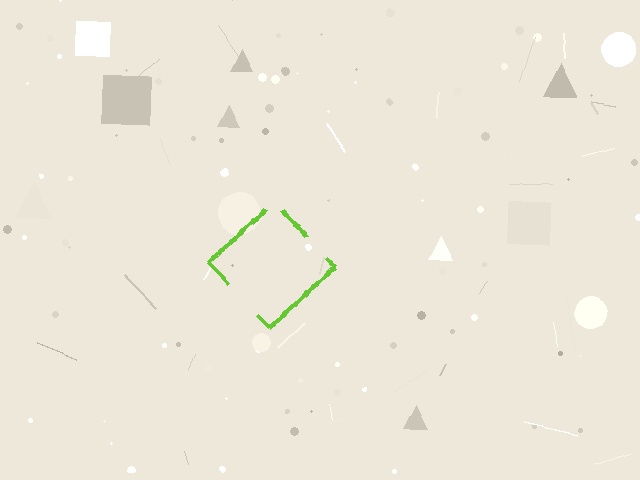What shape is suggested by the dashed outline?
The dashed outline suggests a diamond.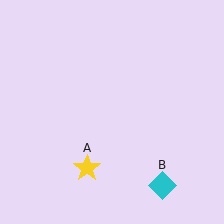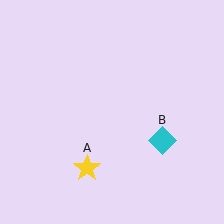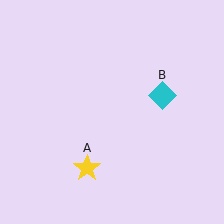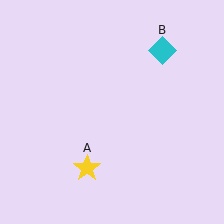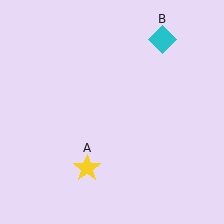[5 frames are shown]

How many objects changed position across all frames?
1 object changed position: cyan diamond (object B).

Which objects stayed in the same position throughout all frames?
Yellow star (object A) remained stationary.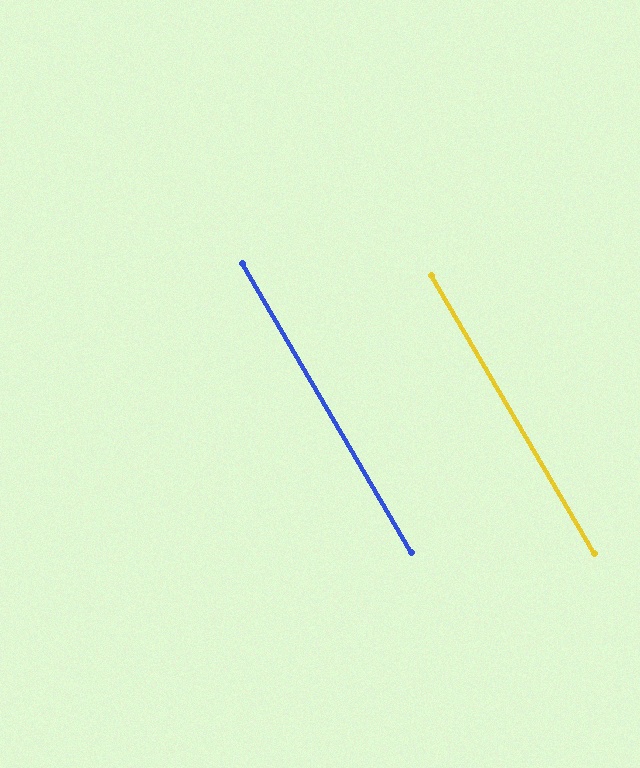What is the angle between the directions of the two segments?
Approximately 0 degrees.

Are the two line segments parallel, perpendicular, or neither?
Parallel — their directions differ by only 0.1°.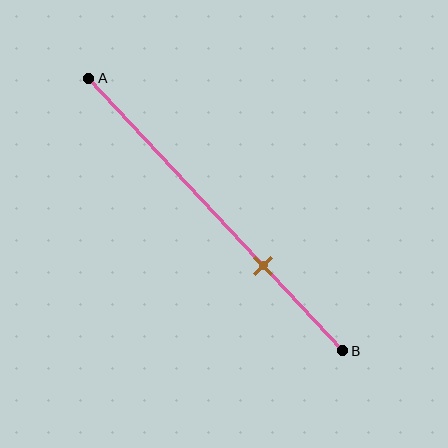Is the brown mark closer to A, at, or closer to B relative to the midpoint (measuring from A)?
The brown mark is closer to point B than the midpoint of segment AB.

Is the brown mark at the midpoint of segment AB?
No, the mark is at about 70% from A, not at the 50% midpoint.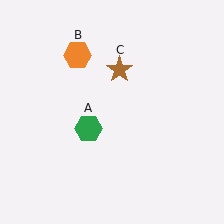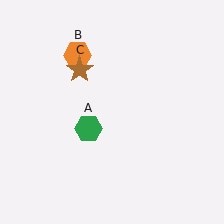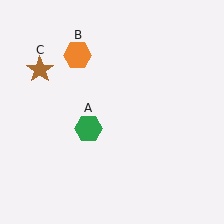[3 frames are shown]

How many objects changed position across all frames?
1 object changed position: brown star (object C).